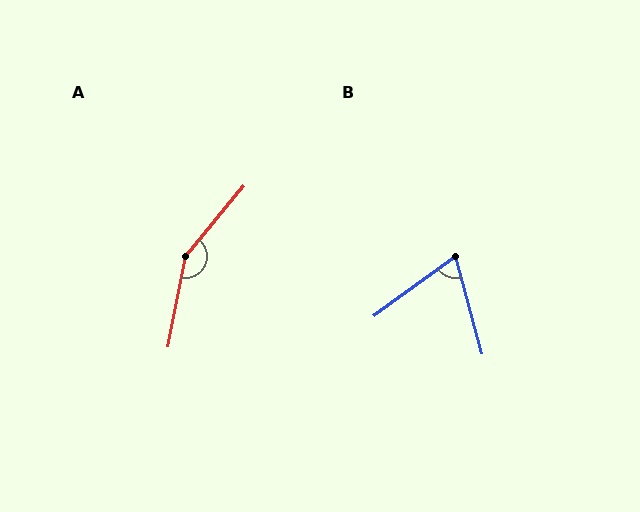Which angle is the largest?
A, at approximately 151 degrees.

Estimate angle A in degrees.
Approximately 151 degrees.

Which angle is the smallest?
B, at approximately 69 degrees.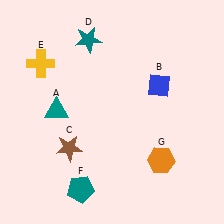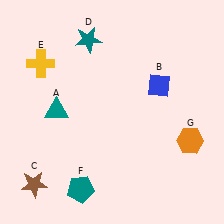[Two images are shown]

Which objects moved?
The objects that moved are: the brown star (C), the orange hexagon (G).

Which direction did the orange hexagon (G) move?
The orange hexagon (G) moved right.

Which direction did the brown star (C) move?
The brown star (C) moved down.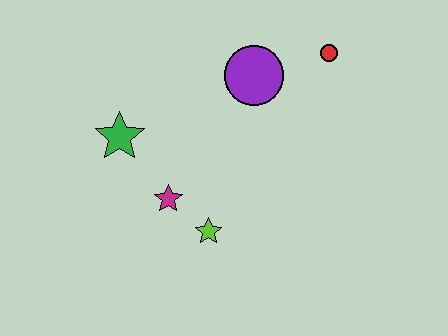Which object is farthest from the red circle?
The green star is farthest from the red circle.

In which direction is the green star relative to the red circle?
The green star is to the left of the red circle.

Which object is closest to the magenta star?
The lime star is closest to the magenta star.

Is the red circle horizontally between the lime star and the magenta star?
No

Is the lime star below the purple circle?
Yes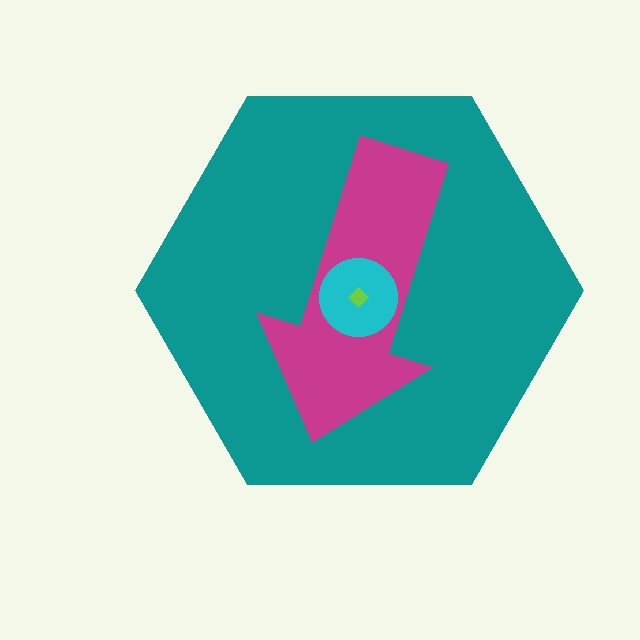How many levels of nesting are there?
4.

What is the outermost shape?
The teal hexagon.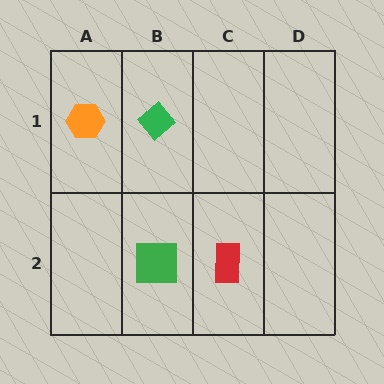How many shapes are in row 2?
2 shapes.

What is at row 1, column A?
An orange hexagon.